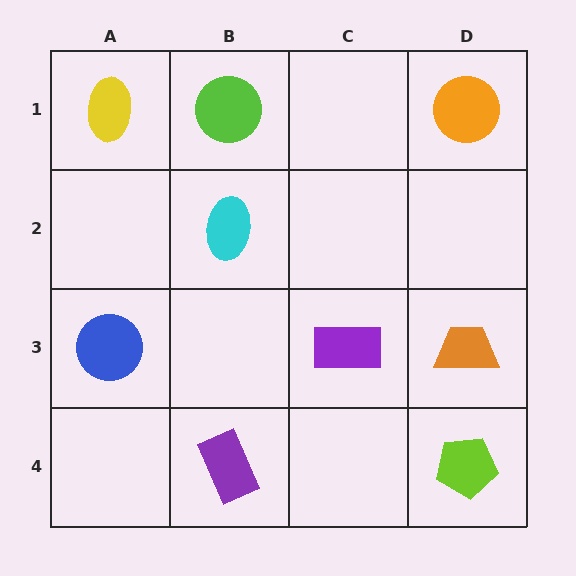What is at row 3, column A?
A blue circle.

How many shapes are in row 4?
2 shapes.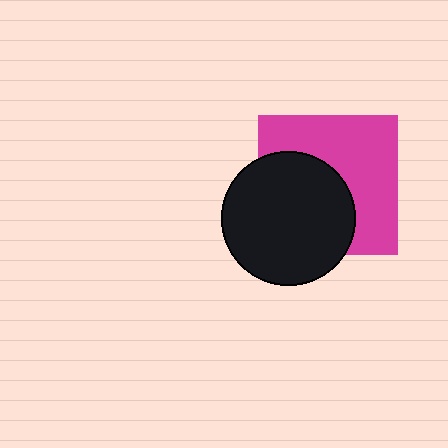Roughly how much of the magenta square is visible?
About half of it is visible (roughly 54%).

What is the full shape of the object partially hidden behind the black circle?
The partially hidden object is a magenta square.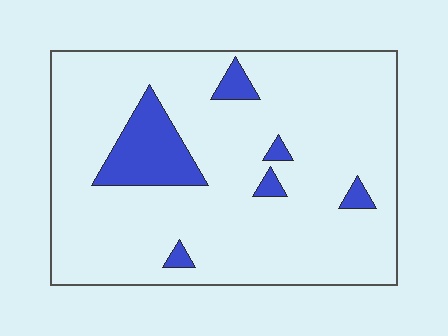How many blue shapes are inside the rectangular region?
6.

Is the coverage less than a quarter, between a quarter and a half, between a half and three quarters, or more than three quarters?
Less than a quarter.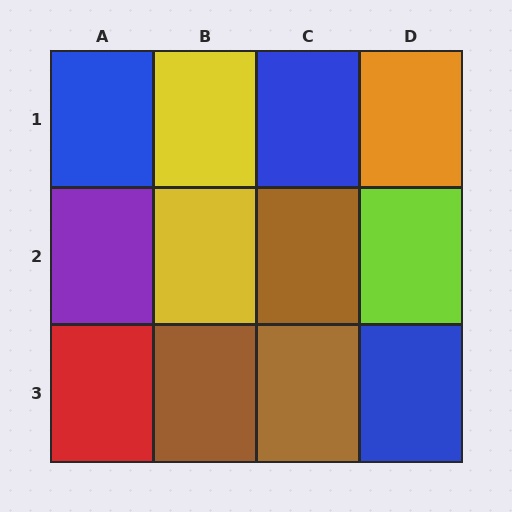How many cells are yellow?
2 cells are yellow.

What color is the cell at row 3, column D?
Blue.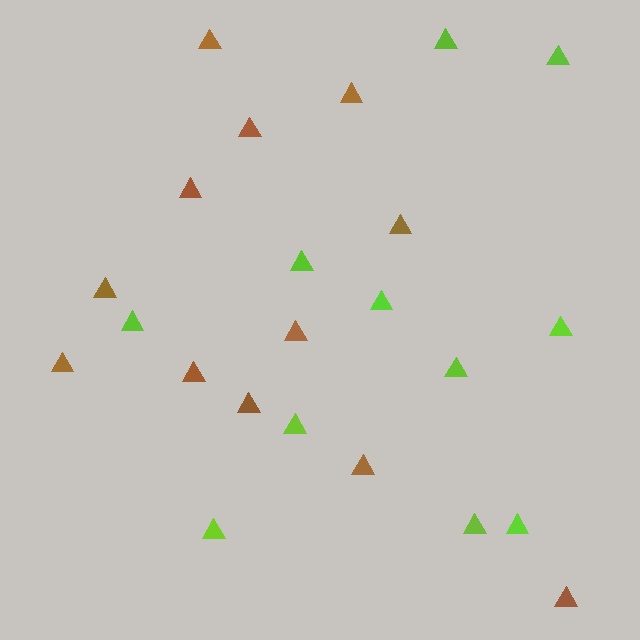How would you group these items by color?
There are 2 groups: one group of brown triangles (12) and one group of lime triangles (11).